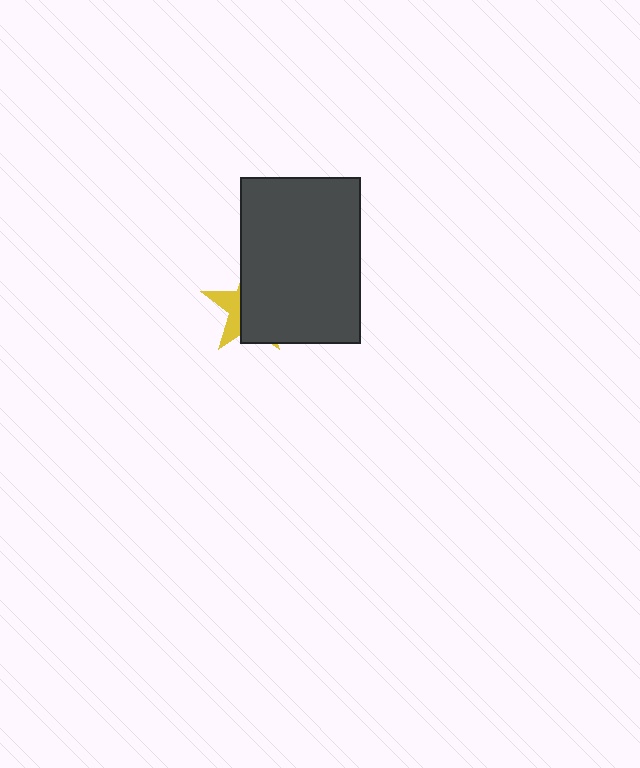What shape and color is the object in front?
The object in front is a dark gray rectangle.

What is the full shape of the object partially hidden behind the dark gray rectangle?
The partially hidden object is a yellow star.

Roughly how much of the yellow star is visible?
A small part of it is visible (roughly 32%).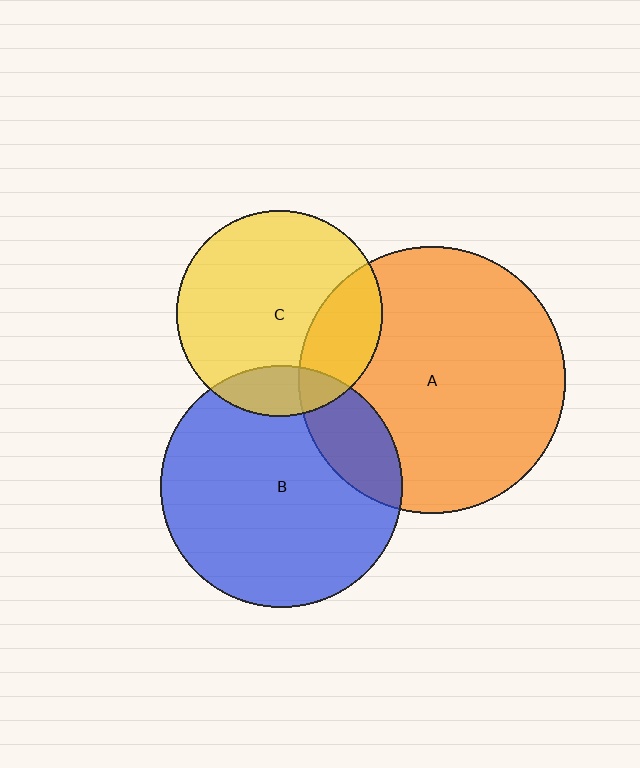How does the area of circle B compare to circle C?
Approximately 1.4 times.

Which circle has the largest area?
Circle A (orange).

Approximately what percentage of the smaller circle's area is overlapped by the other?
Approximately 25%.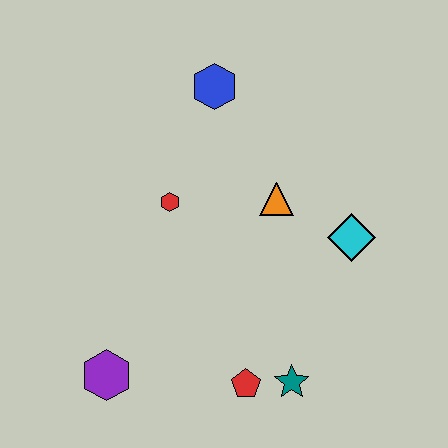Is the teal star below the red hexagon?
Yes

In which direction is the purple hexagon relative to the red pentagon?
The purple hexagon is to the left of the red pentagon.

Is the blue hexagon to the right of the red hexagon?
Yes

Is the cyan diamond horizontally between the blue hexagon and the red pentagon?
No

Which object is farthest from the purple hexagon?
The blue hexagon is farthest from the purple hexagon.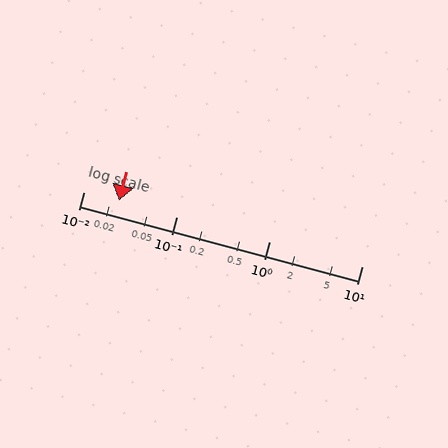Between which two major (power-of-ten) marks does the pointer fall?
The pointer is between 0.01 and 0.1.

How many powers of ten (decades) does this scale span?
The scale spans 3 decades, from 0.01 to 10.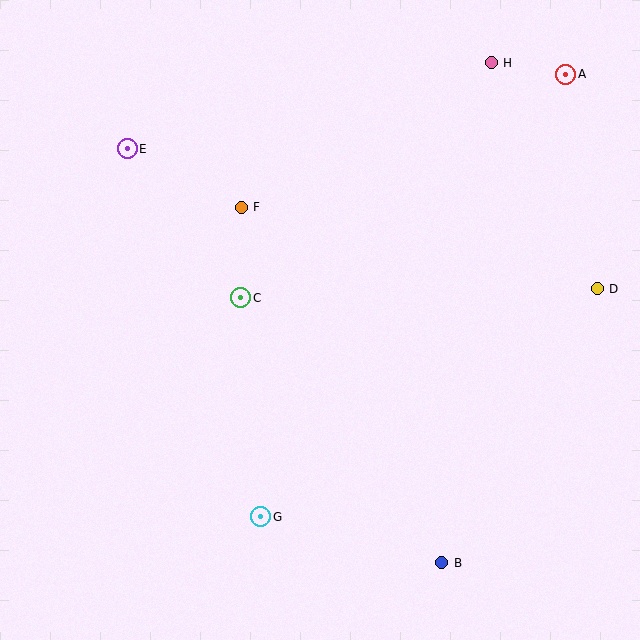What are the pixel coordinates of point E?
Point E is at (127, 149).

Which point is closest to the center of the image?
Point C at (241, 298) is closest to the center.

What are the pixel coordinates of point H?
Point H is at (491, 63).